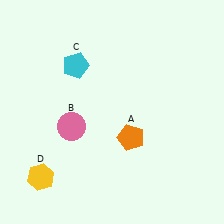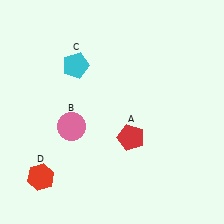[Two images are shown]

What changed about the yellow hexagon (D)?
In Image 1, D is yellow. In Image 2, it changed to red.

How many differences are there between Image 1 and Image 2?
There are 2 differences between the two images.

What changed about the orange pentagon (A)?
In Image 1, A is orange. In Image 2, it changed to red.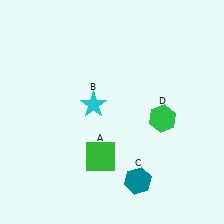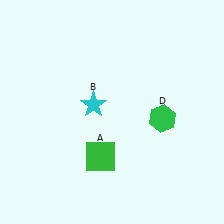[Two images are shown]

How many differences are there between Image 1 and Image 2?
There is 1 difference between the two images.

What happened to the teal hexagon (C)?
The teal hexagon (C) was removed in Image 2. It was in the bottom-right area of Image 1.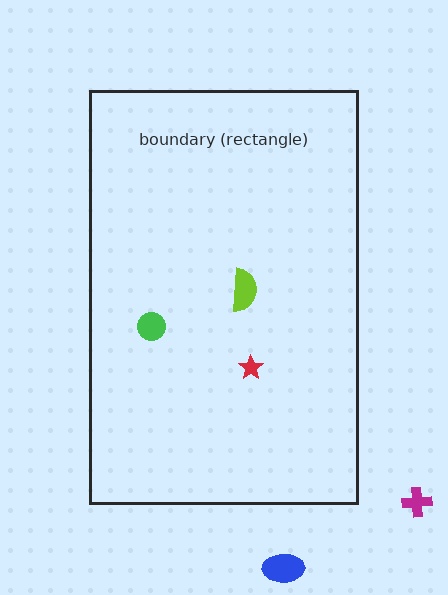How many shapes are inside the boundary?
3 inside, 2 outside.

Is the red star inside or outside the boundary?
Inside.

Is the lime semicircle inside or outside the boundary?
Inside.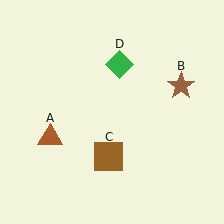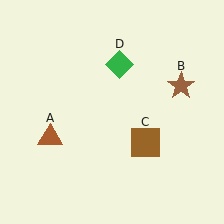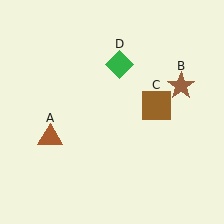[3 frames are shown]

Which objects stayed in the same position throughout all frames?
Brown triangle (object A) and brown star (object B) and green diamond (object D) remained stationary.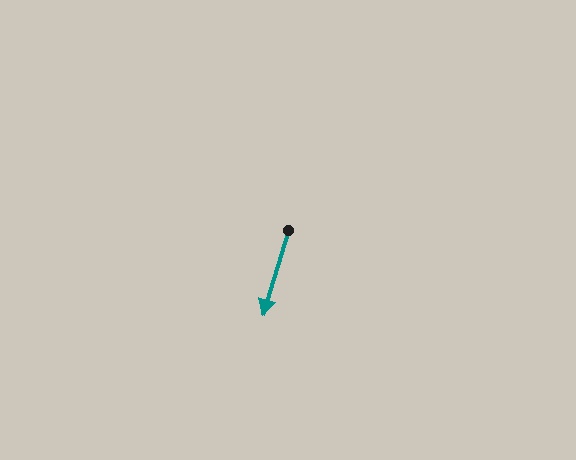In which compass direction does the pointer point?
South.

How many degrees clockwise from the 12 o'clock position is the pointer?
Approximately 196 degrees.